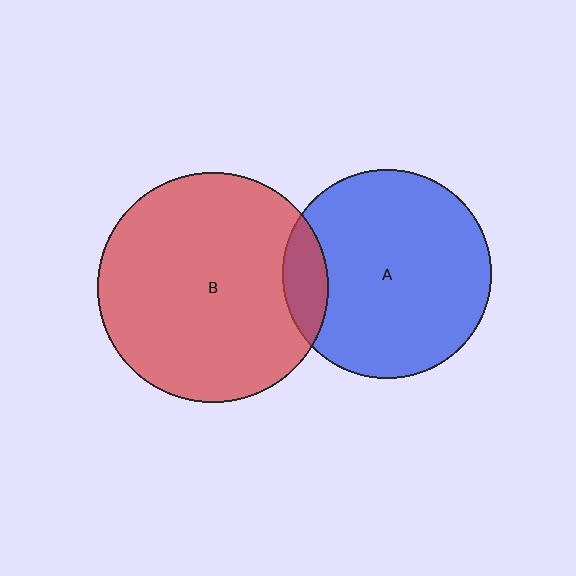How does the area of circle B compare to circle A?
Approximately 1.2 times.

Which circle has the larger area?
Circle B (red).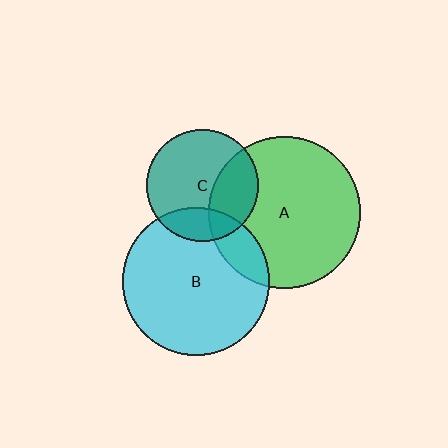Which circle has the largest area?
Circle A (green).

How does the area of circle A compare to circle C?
Approximately 1.9 times.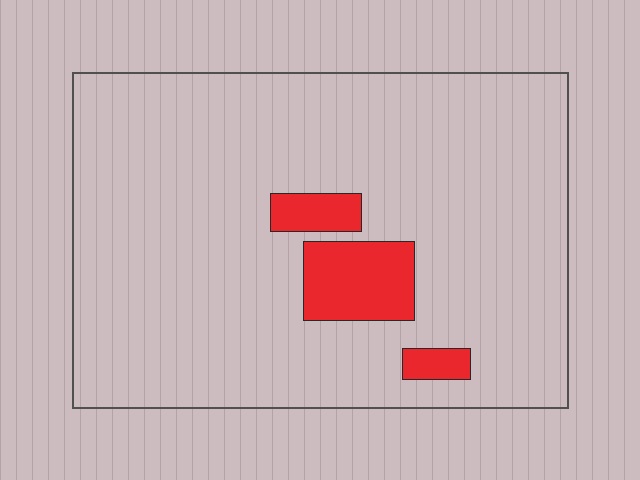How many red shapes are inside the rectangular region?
3.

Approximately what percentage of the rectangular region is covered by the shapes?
Approximately 10%.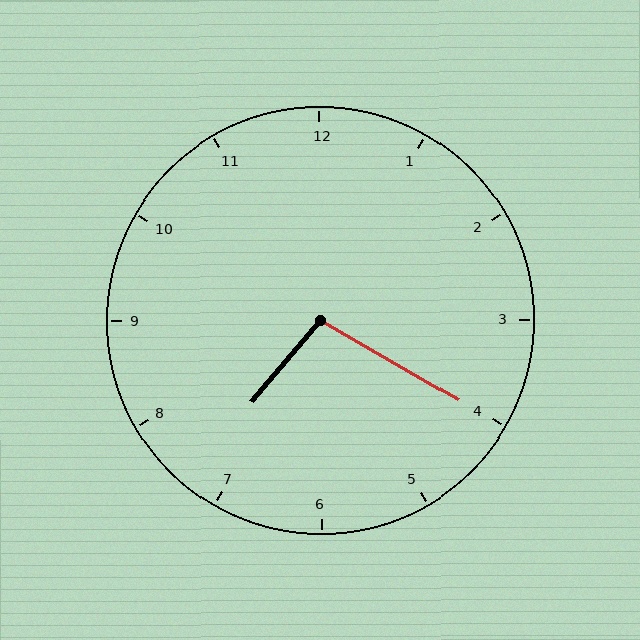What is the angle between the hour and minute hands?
Approximately 100 degrees.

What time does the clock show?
7:20.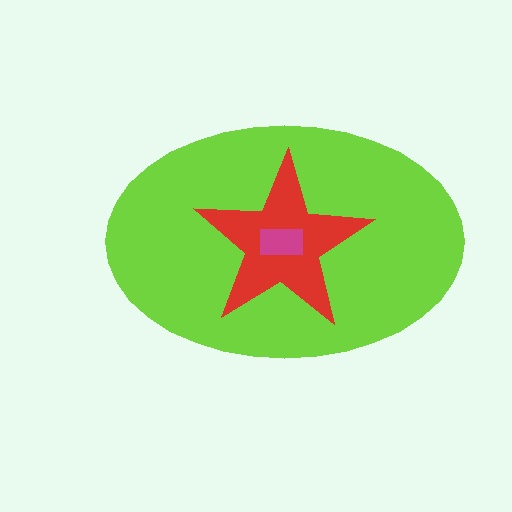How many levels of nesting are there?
3.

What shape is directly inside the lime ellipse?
The red star.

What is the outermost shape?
The lime ellipse.